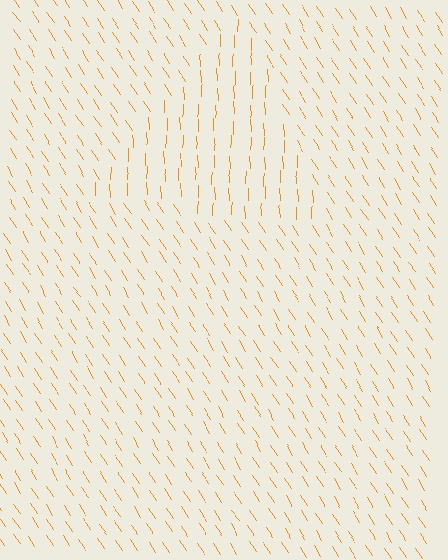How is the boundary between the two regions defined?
The boundary is defined purely by a change in line orientation (approximately 31 degrees difference). All lines are the same color and thickness.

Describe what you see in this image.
The image is filled with small orange line segments. A triangle region in the image has lines oriented differently from the surrounding lines, creating a visible texture boundary.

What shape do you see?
I see a triangle.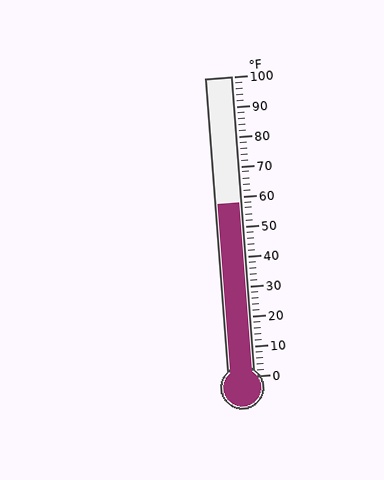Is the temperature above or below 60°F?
The temperature is below 60°F.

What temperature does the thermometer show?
The thermometer shows approximately 58°F.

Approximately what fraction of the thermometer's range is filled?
The thermometer is filled to approximately 60% of its range.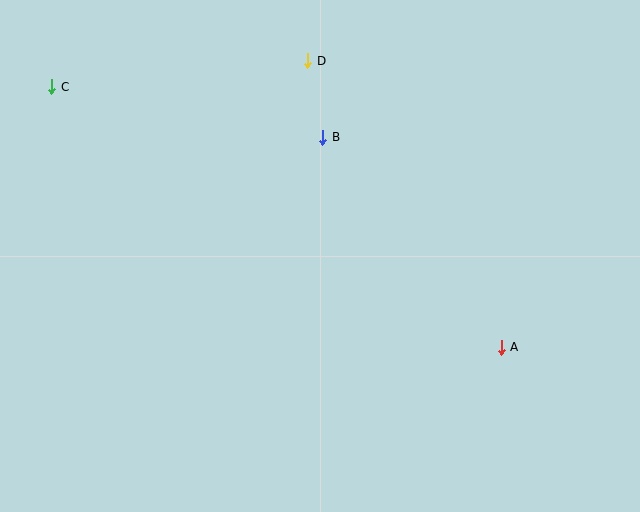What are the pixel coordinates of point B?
Point B is at (323, 137).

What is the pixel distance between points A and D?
The distance between A and D is 346 pixels.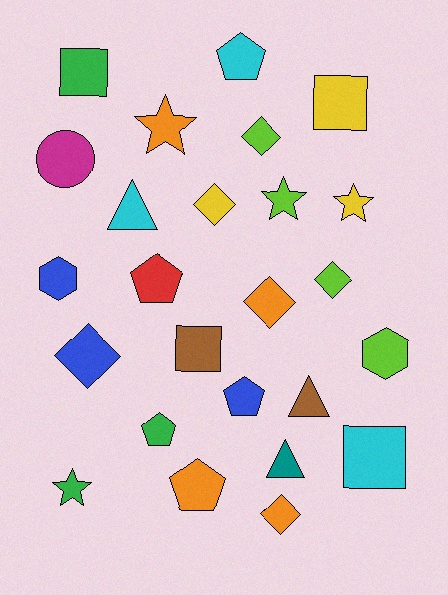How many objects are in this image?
There are 25 objects.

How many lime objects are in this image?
There are 4 lime objects.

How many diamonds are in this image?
There are 6 diamonds.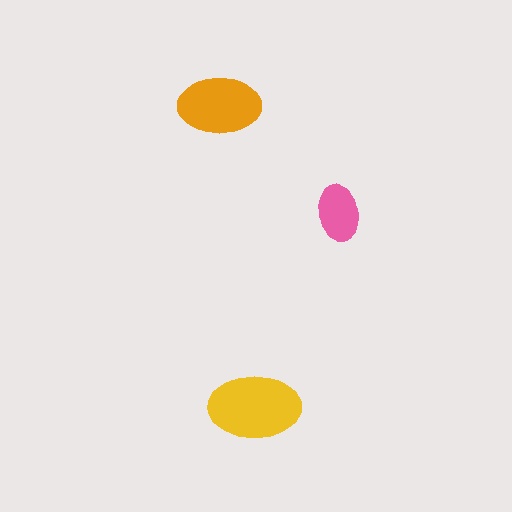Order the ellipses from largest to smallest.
the yellow one, the orange one, the pink one.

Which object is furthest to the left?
The orange ellipse is leftmost.